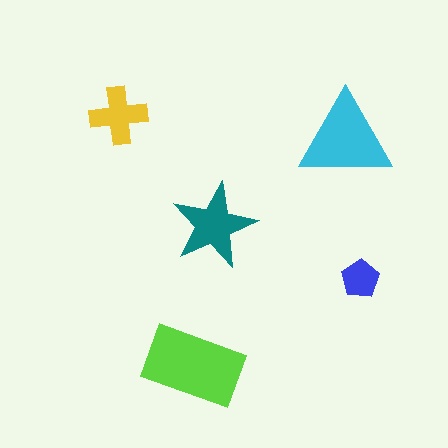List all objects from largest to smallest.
The lime rectangle, the cyan triangle, the teal star, the yellow cross, the blue pentagon.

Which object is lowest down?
The lime rectangle is bottommost.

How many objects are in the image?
There are 5 objects in the image.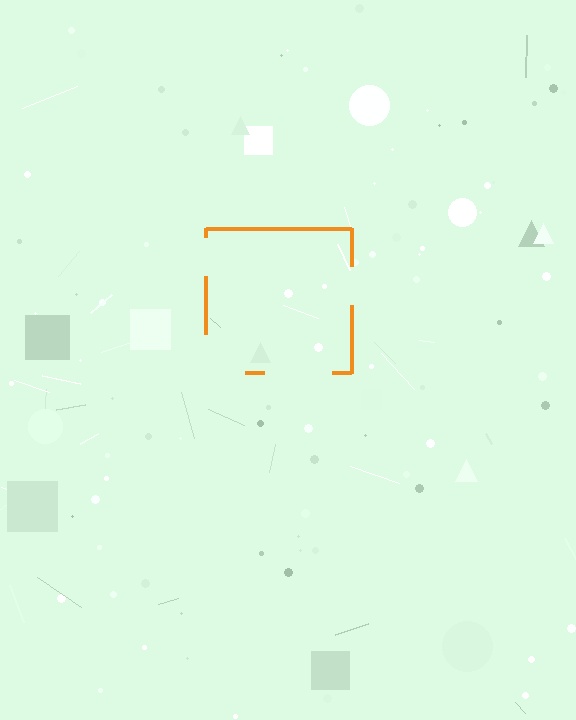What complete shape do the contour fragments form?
The contour fragments form a square.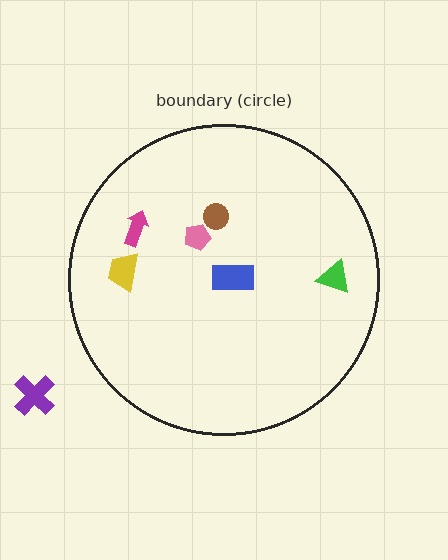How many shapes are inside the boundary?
6 inside, 1 outside.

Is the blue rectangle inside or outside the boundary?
Inside.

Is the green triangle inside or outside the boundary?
Inside.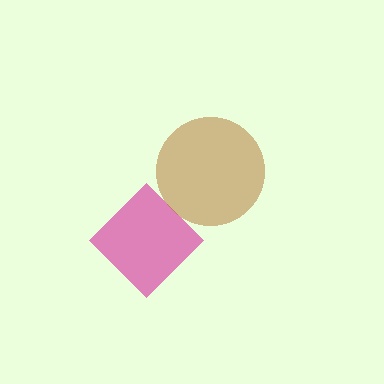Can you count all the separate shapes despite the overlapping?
Yes, there are 2 separate shapes.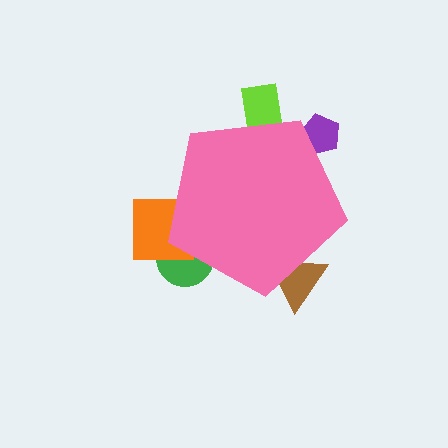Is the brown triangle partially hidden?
Yes, the brown triangle is partially hidden behind the pink pentagon.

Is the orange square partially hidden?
Yes, the orange square is partially hidden behind the pink pentagon.